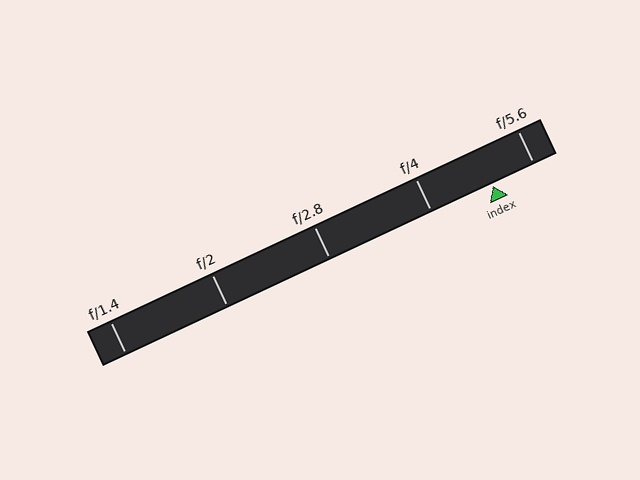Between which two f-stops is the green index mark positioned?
The index mark is between f/4 and f/5.6.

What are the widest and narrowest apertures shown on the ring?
The widest aperture shown is f/1.4 and the narrowest is f/5.6.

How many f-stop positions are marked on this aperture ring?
There are 5 f-stop positions marked.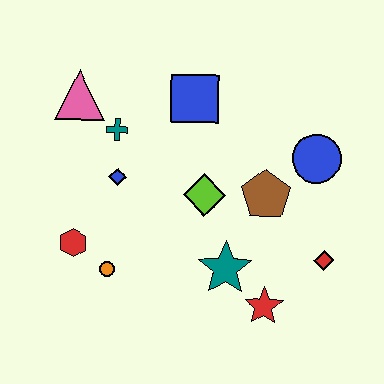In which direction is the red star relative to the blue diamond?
The red star is to the right of the blue diamond.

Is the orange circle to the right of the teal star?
No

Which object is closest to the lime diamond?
The brown pentagon is closest to the lime diamond.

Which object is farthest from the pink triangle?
The red diamond is farthest from the pink triangle.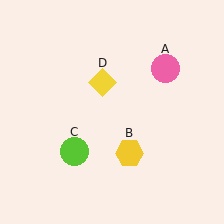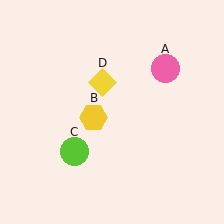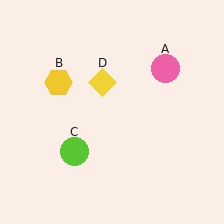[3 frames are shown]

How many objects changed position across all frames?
1 object changed position: yellow hexagon (object B).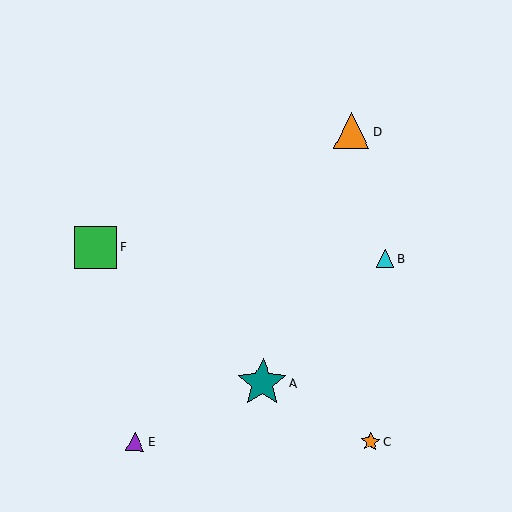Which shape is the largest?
The teal star (labeled A) is the largest.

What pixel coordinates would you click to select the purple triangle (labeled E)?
Click at (135, 442) to select the purple triangle E.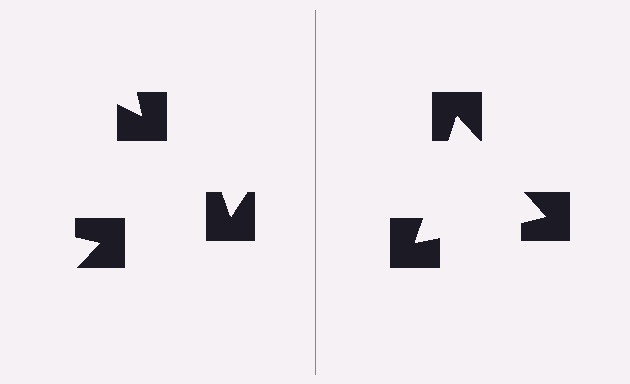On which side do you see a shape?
An illusory triangle appears on the right side. On the left side the wedge cuts are rotated, so no coherent shape forms.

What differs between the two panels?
The notched squares are positioned identically on both sides; only the wedge orientations differ. On the right they align to a triangle; on the left they are misaligned.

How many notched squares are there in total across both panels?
6 — 3 on each side.